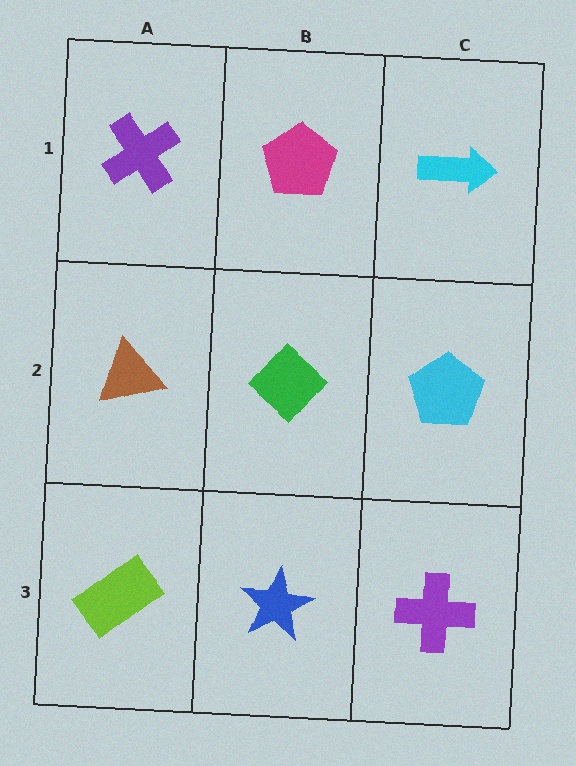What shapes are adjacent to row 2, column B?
A magenta pentagon (row 1, column B), a blue star (row 3, column B), a brown triangle (row 2, column A), a cyan pentagon (row 2, column C).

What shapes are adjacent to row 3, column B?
A green diamond (row 2, column B), a lime rectangle (row 3, column A), a purple cross (row 3, column C).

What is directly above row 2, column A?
A purple cross.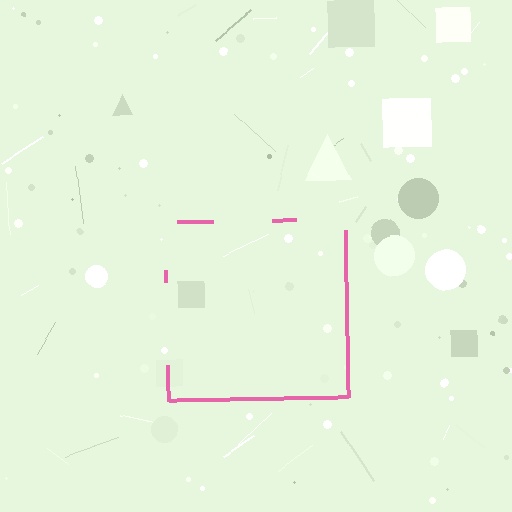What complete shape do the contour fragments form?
The contour fragments form a square.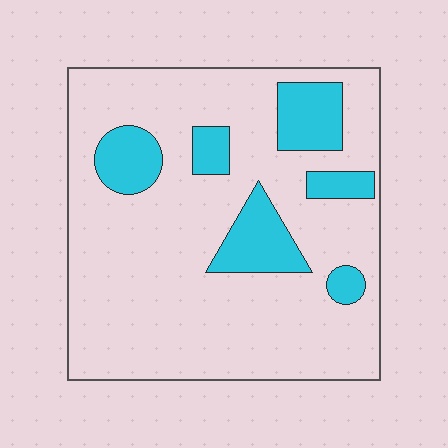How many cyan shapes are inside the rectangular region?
6.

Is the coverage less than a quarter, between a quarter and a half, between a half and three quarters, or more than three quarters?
Less than a quarter.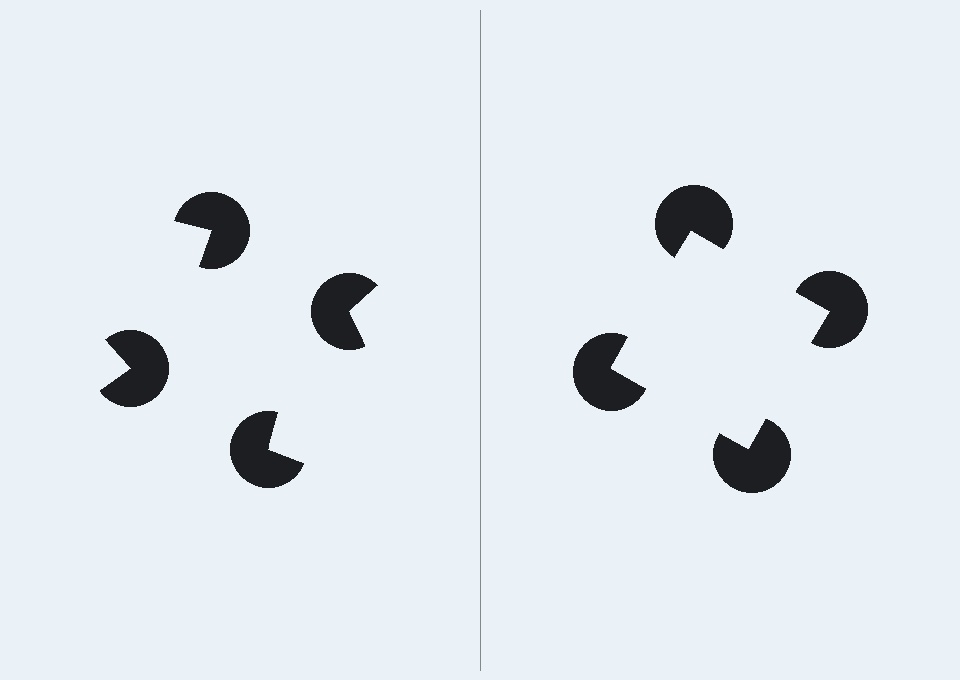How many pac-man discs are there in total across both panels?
8 — 4 on each side.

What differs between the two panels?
The pac-man discs are positioned identically on both sides; only the wedge orientations differ. On the right they align to a square; on the left they are misaligned.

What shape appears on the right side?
An illusory square.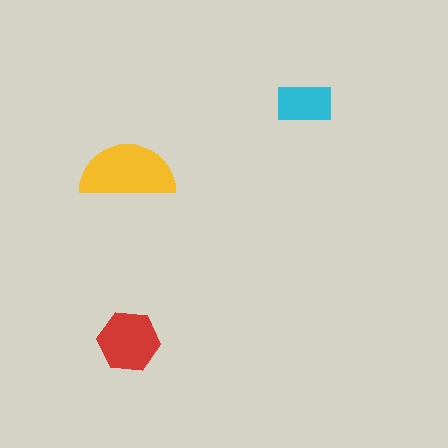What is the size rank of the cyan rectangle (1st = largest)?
3rd.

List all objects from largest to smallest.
The yellow semicircle, the red hexagon, the cyan rectangle.